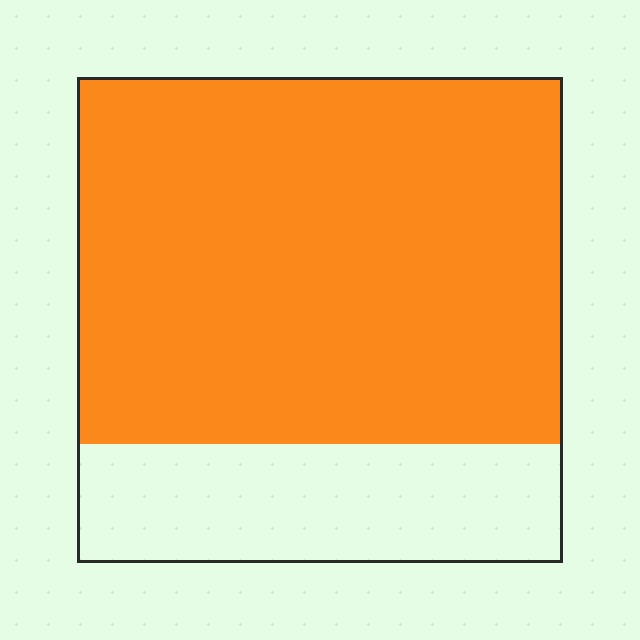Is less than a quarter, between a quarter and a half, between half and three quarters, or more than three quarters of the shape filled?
More than three quarters.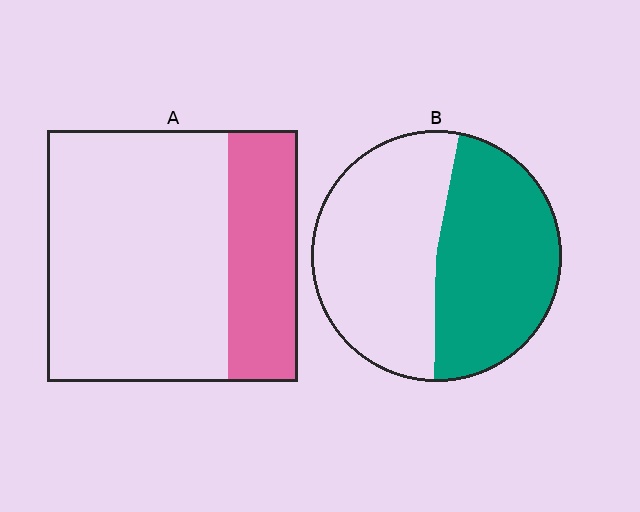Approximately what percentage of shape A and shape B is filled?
A is approximately 30% and B is approximately 50%.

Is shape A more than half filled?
No.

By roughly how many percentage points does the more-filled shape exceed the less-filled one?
By roughly 20 percentage points (B over A).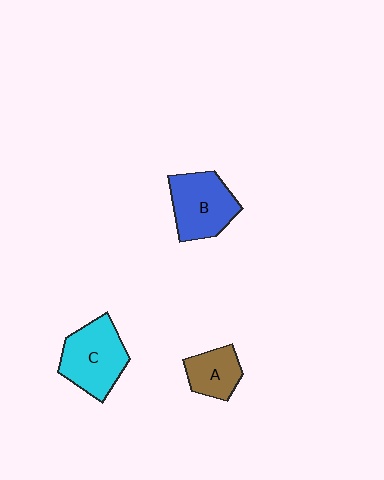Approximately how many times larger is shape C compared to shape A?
Approximately 1.7 times.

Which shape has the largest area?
Shape C (cyan).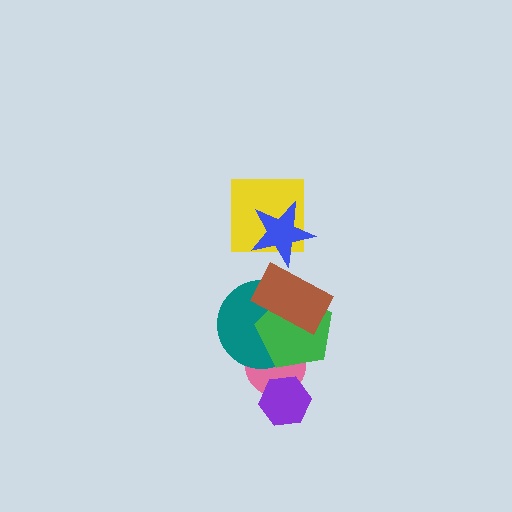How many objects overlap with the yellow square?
1 object overlaps with the yellow square.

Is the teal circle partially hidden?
Yes, it is partially covered by another shape.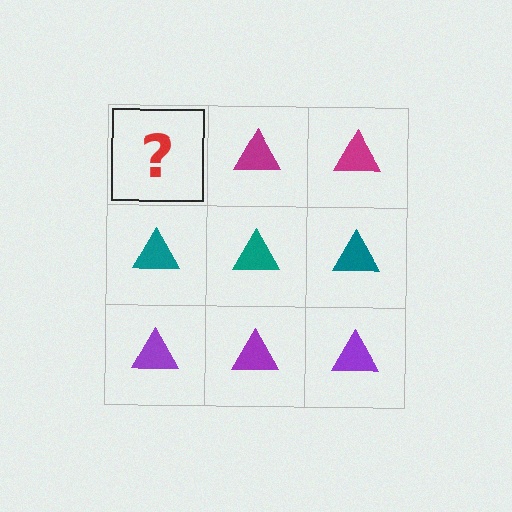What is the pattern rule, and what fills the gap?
The rule is that each row has a consistent color. The gap should be filled with a magenta triangle.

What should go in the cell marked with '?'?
The missing cell should contain a magenta triangle.